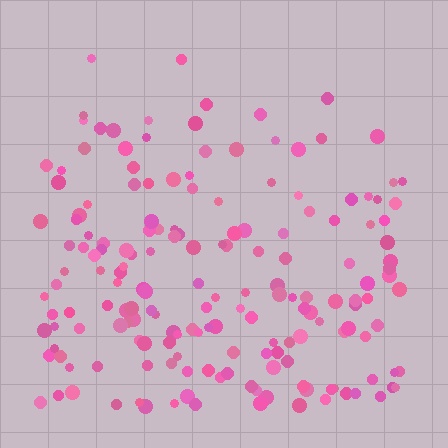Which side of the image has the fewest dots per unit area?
The top.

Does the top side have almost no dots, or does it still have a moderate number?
Still a moderate number, just noticeably fewer than the bottom.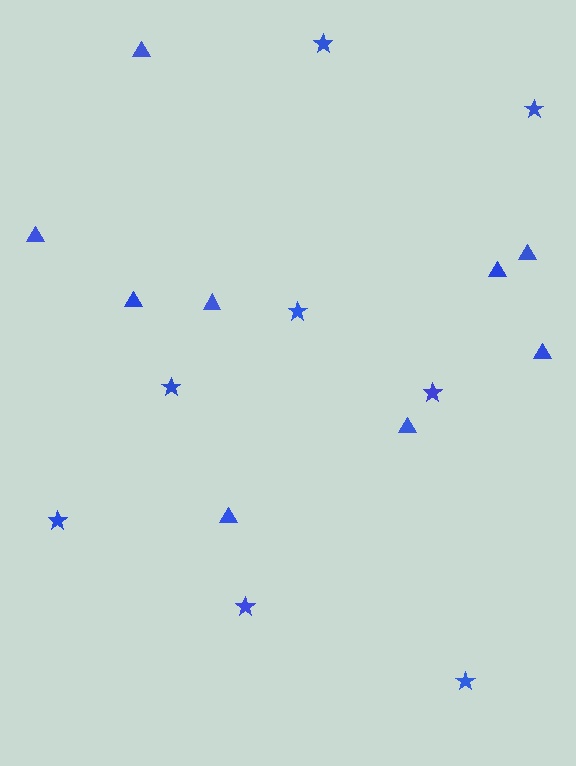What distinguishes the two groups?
There are 2 groups: one group of stars (8) and one group of triangles (9).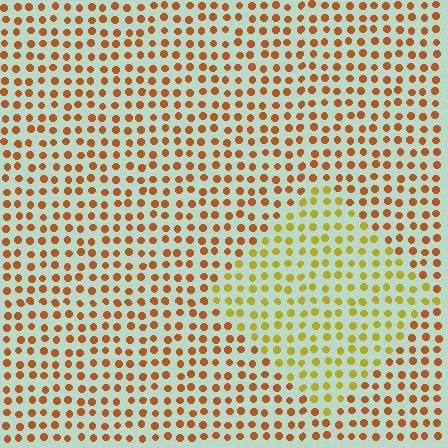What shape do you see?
I see a diamond.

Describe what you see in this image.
The image is filled with small brown elements in a uniform arrangement. A diamond-shaped region is visible where the elements are tinted to a slightly different hue, forming a subtle color boundary.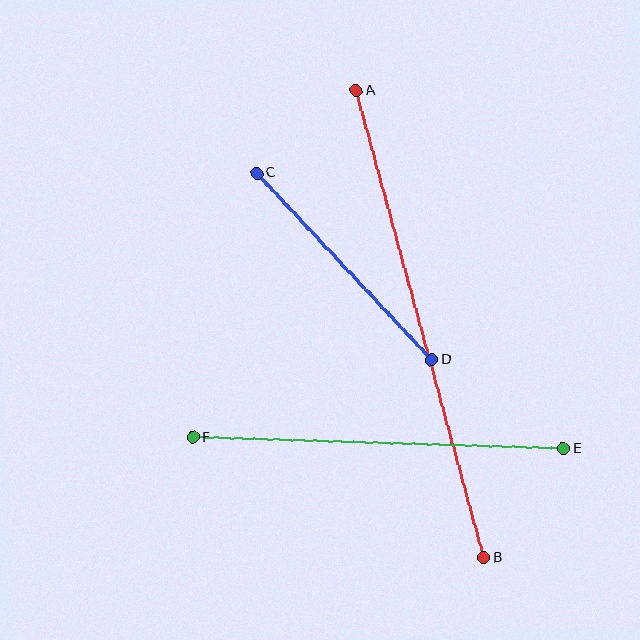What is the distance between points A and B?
The distance is approximately 484 pixels.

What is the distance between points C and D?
The distance is approximately 256 pixels.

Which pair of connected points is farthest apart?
Points A and B are farthest apart.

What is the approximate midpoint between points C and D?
The midpoint is at approximately (344, 266) pixels.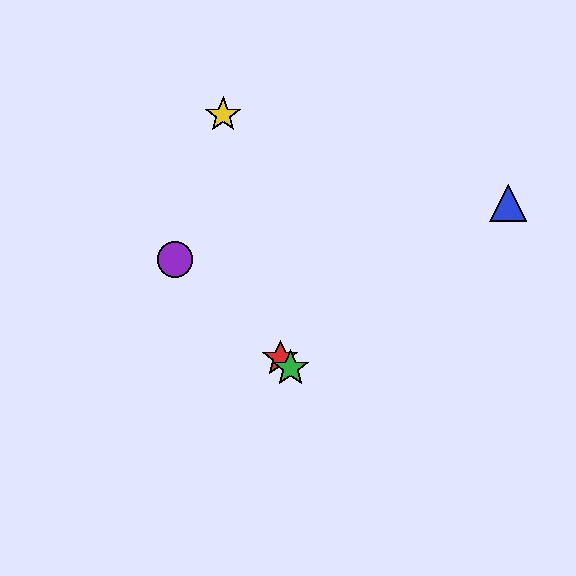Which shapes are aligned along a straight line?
The red star, the green star, the purple circle are aligned along a straight line.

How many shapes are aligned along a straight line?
3 shapes (the red star, the green star, the purple circle) are aligned along a straight line.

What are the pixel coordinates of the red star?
The red star is at (280, 358).